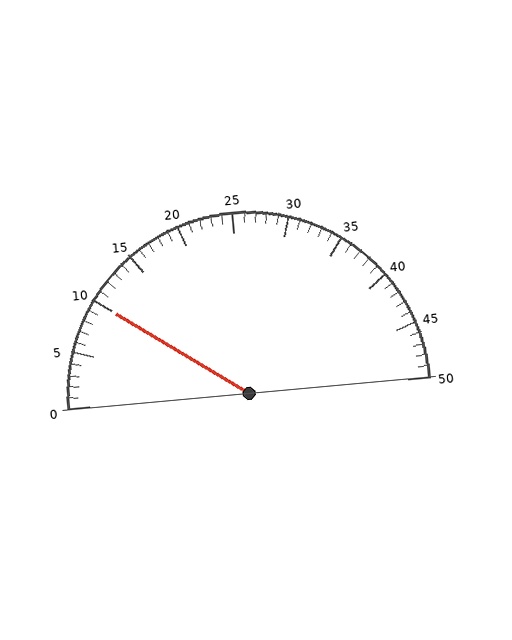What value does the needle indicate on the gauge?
The needle indicates approximately 10.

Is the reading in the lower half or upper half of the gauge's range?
The reading is in the lower half of the range (0 to 50).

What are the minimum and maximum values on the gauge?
The gauge ranges from 0 to 50.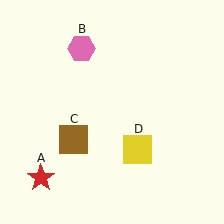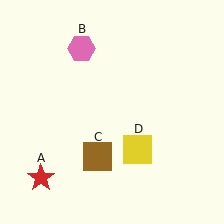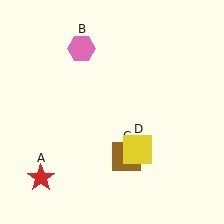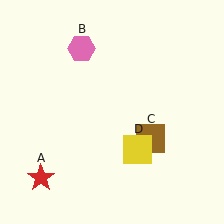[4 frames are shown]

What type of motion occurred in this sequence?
The brown square (object C) rotated counterclockwise around the center of the scene.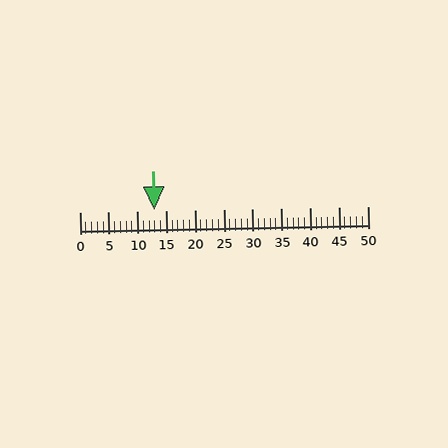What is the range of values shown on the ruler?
The ruler shows values from 0 to 50.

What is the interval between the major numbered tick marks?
The major tick marks are spaced 5 units apart.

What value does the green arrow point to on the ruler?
The green arrow points to approximately 13.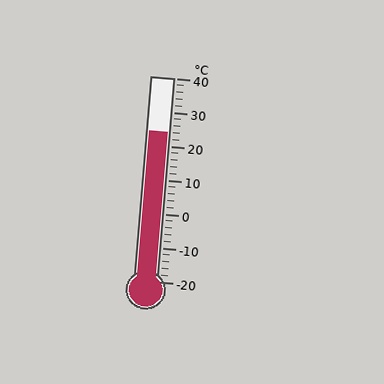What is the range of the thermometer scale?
The thermometer scale ranges from -20°C to 40°C.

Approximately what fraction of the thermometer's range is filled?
The thermometer is filled to approximately 75% of its range.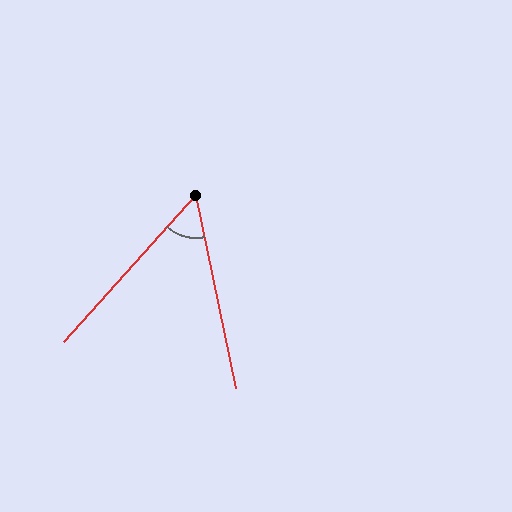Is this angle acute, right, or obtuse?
It is acute.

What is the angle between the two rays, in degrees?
Approximately 54 degrees.